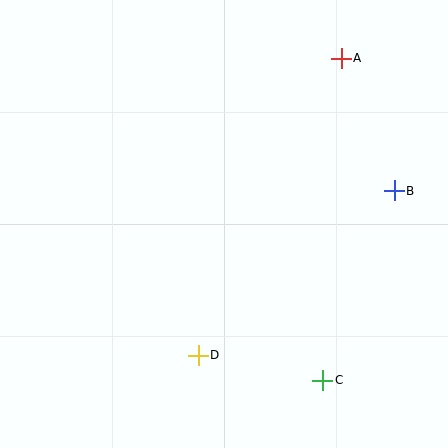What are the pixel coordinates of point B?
Point B is at (394, 191).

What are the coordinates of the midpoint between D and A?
The midpoint between D and A is at (270, 207).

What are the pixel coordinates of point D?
Point D is at (198, 355).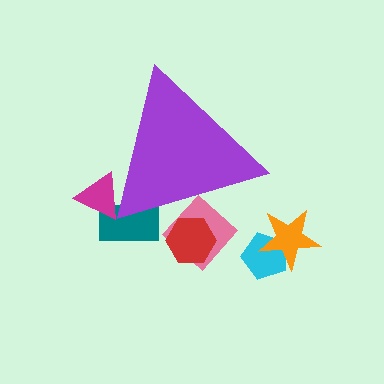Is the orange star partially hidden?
No, the orange star is fully visible.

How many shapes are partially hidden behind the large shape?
4 shapes are partially hidden.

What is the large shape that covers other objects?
A purple triangle.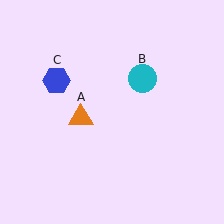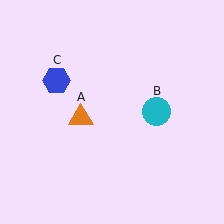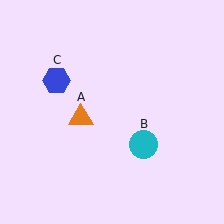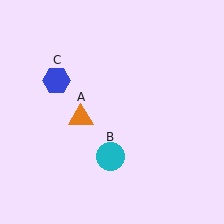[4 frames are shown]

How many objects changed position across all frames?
1 object changed position: cyan circle (object B).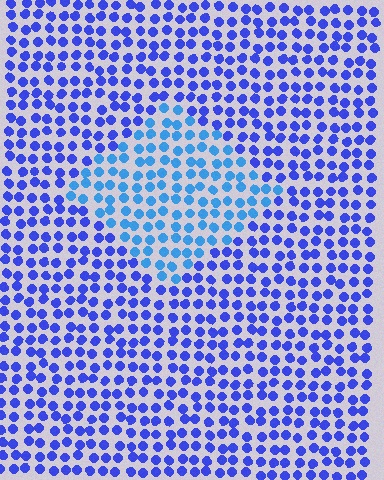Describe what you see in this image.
The image is filled with small blue elements in a uniform arrangement. A diamond-shaped region is visible where the elements are tinted to a slightly different hue, forming a subtle color boundary.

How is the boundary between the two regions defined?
The boundary is defined purely by a slight shift in hue (about 30 degrees). Spacing, size, and orientation are identical on both sides.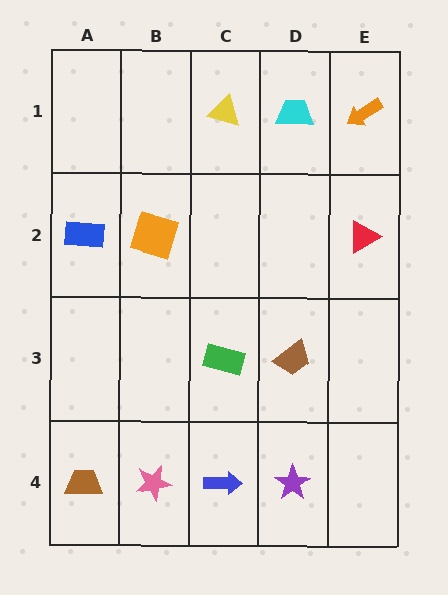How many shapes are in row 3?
2 shapes.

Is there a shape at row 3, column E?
No, that cell is empty.